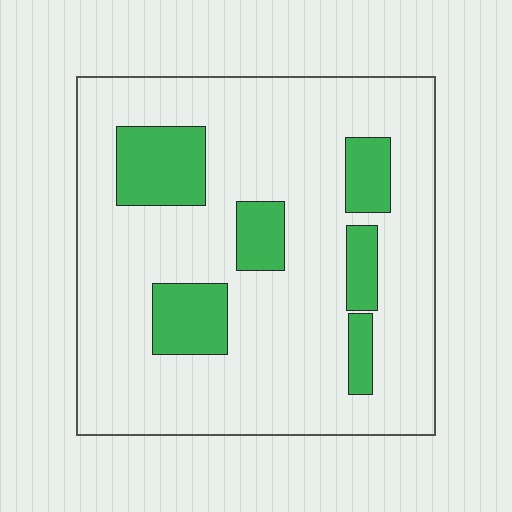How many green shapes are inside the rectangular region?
6.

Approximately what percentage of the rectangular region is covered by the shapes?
Approximately 20%.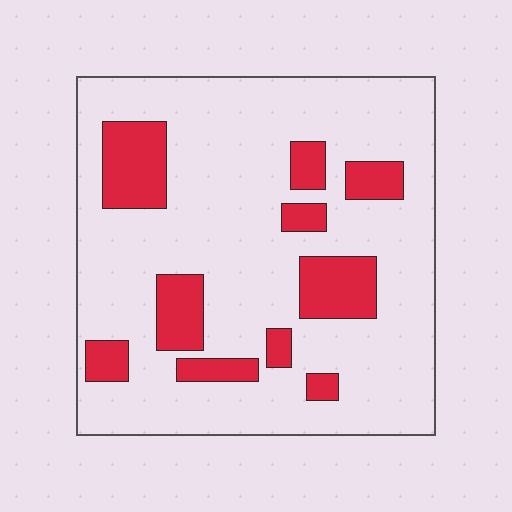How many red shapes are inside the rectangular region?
10.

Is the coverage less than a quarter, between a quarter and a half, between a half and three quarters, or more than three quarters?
Less than a quarter.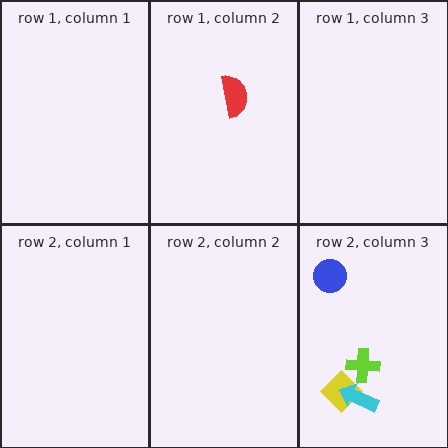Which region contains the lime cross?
The row 2, column 3 region.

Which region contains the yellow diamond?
The row 2, column 3 region.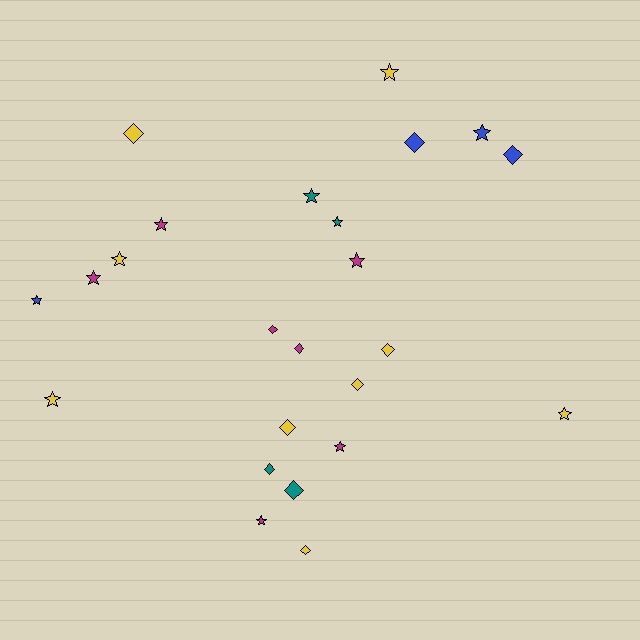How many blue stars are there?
There are 2 blue stars.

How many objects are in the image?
There are 24 objects.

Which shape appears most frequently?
Star, with 13 objects.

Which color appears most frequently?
Yellow, with 9 objects.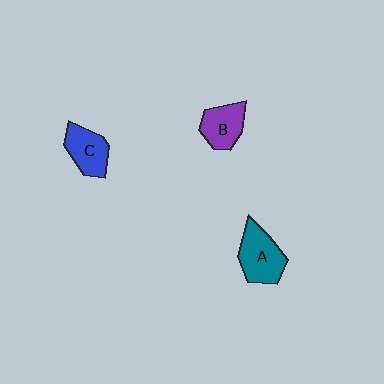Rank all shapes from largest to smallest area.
From largest to smallest: A (teal), C (blue), B (purple).